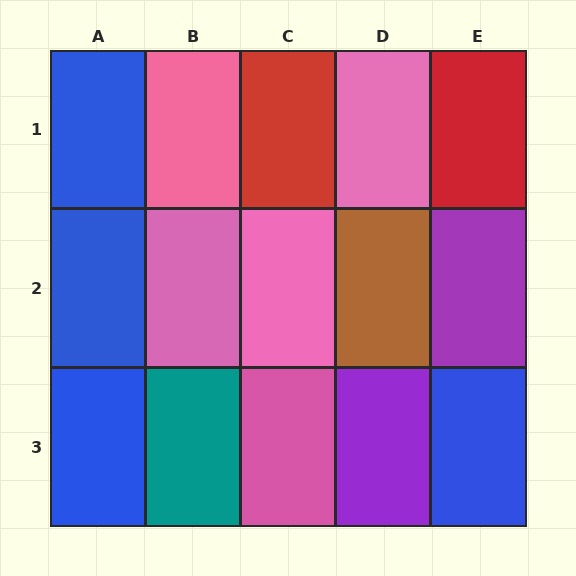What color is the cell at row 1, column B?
Pink.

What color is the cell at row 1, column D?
Pink.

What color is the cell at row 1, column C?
Red.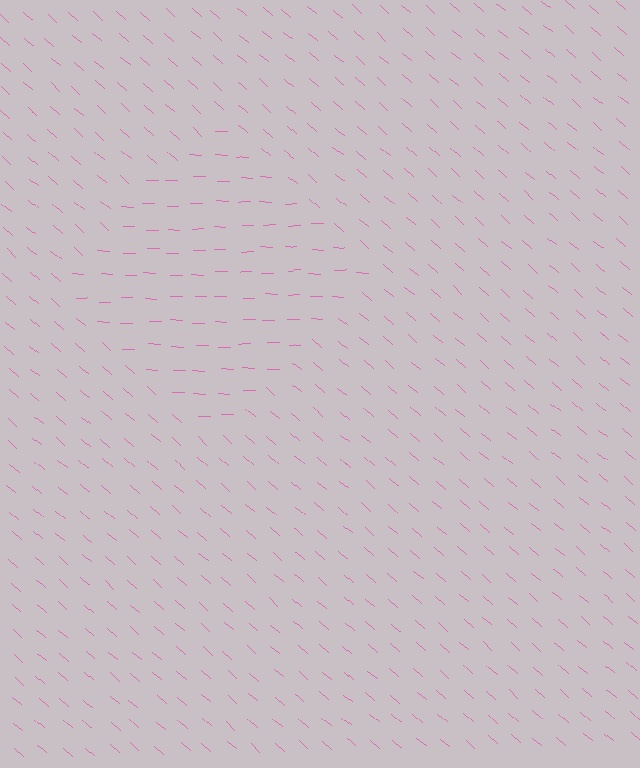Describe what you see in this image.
The image is filled with small pink line segments. A diamond region in the image has lines oriented differently from the surrounding lines, creating a visible texture boundary.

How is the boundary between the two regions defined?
The boundary is defined purely by a change in line orientation (approximately 40 degrees difference). All lines are the same color and thickness.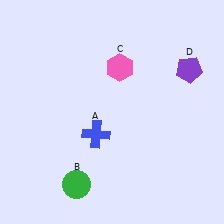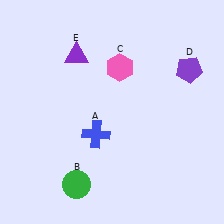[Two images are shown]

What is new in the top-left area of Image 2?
A purple triangle (E) was added in the top-left area of Image 2.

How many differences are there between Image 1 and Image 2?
There is 1 difference between the two images.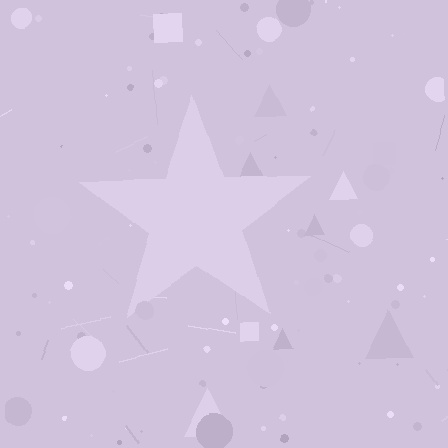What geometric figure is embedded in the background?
A star is embedded in the background.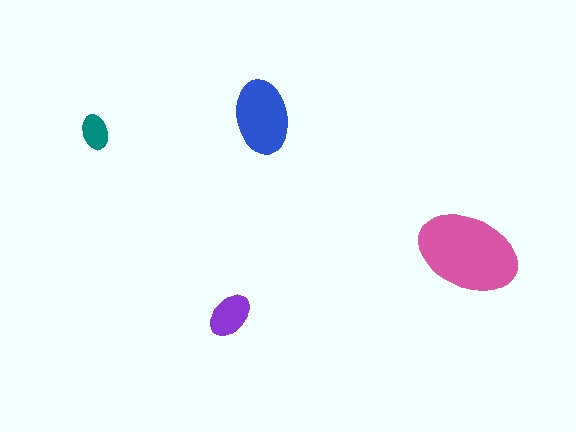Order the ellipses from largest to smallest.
the pink one, the blue one, the purple one, the teal one.